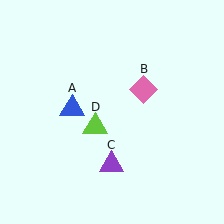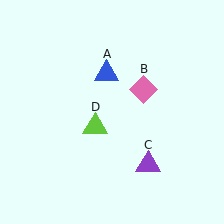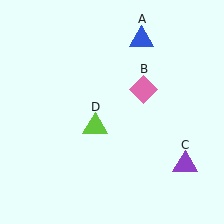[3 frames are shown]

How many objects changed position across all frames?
2 objects changed position: blue triangle (object A), purple triangle (object C).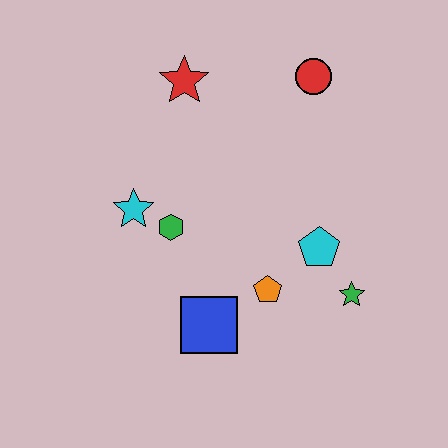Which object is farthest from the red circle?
The blue square is farthest from the red circle.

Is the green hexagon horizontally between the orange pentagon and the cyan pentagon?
No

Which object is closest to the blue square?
The orange pentagon is closest to the blue square.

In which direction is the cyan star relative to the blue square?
The cyan star is above the blue square.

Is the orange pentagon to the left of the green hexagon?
No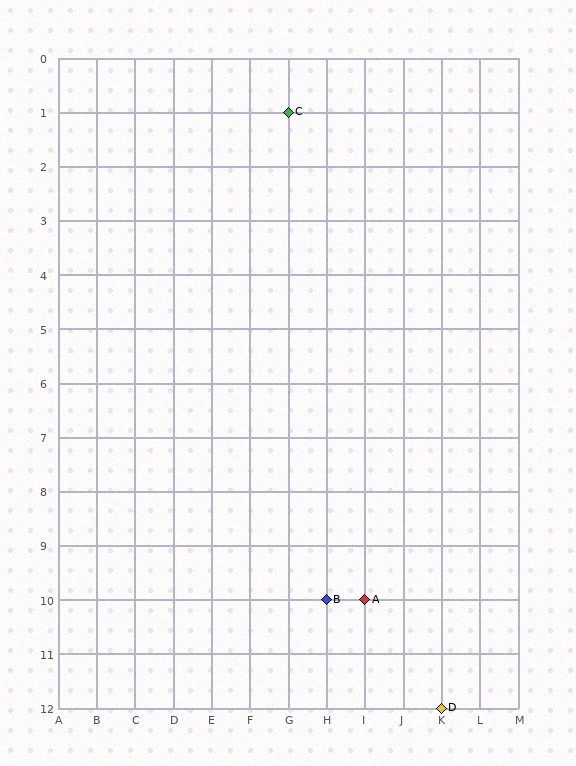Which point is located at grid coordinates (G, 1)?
Point C is at (G, 1).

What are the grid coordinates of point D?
Point D is at grid coordinates (K, 12).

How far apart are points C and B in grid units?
Points C and B are 1 column and 9 rows apart (about 9.1 grid units diagonally).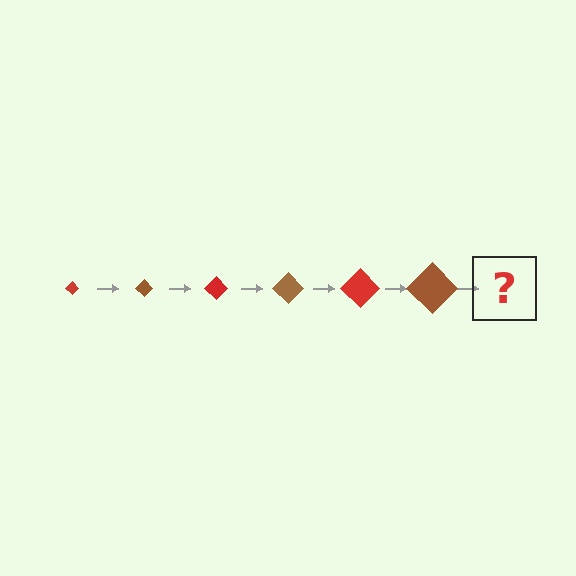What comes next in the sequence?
The next element should be a red diamond, larger than the previous one.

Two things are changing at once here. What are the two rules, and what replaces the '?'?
The two rules are that the diamond grows larger each step and the color cycles through red and brown. The '?' should be a red diamond, larger than the previous one.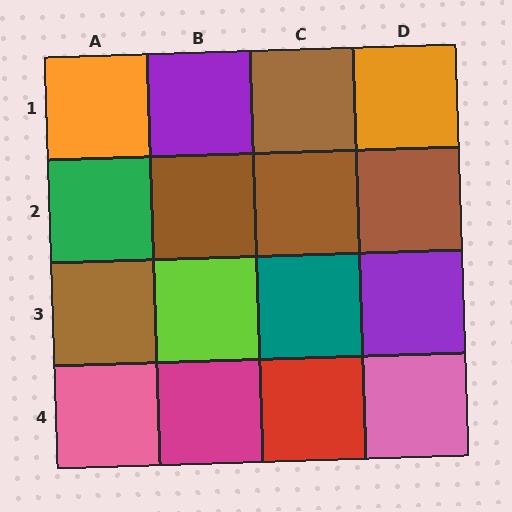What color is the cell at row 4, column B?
Magenta.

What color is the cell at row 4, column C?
Red.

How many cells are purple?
2 cells are purple.